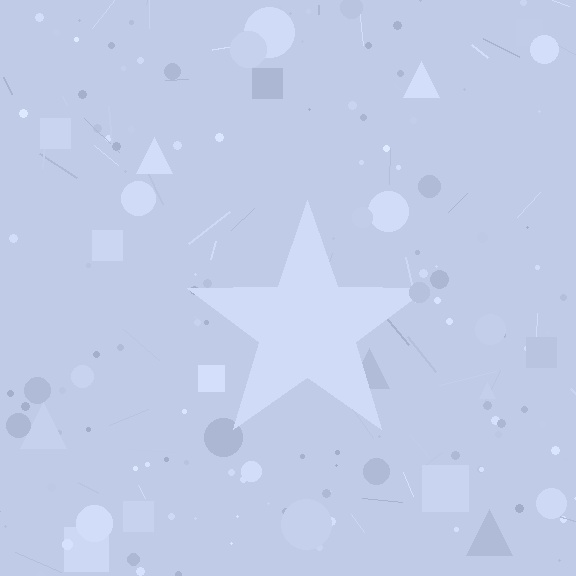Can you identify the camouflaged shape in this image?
The camouflaged shape is a star.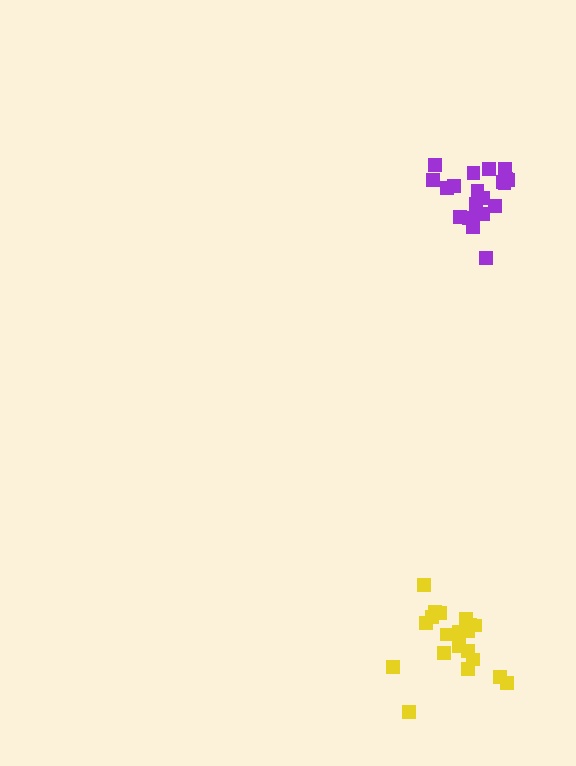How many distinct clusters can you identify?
There are 2 distinct clusters.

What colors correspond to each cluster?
The clusters are colored: yellow, purple.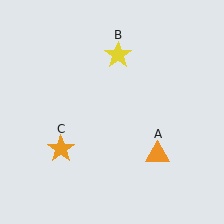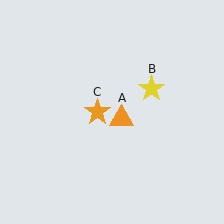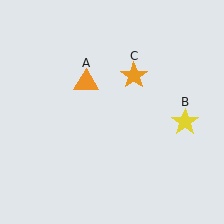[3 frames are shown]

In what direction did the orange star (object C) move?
The orange star (object C) moved up and to the right.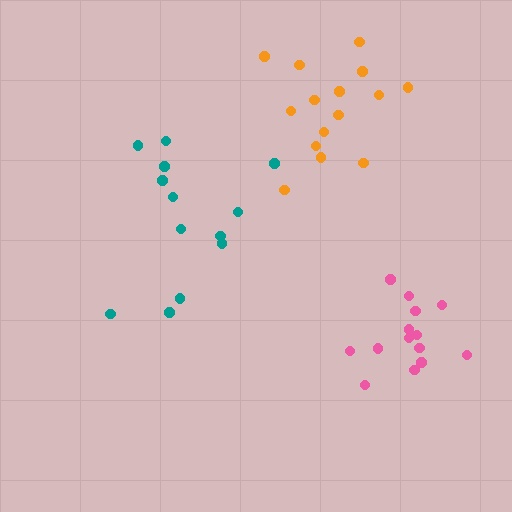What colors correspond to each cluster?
The clusters are colored: pink, orange, teal.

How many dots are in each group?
Group 1: 14 dots, Group 2: 15 dots, Group 3: 13 dots (42 total).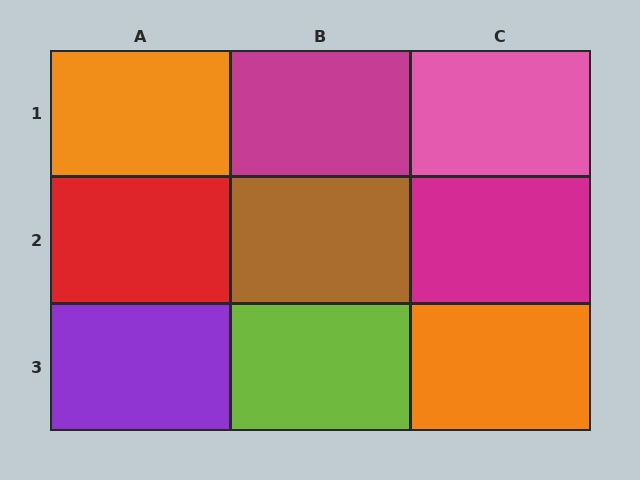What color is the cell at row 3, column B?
Lime.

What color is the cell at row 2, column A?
Red.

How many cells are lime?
1 cell is lime.